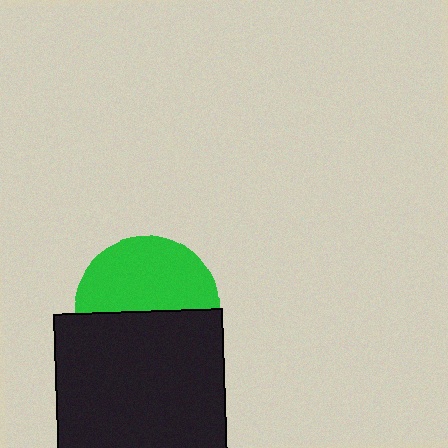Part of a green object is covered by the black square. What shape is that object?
It is a circle.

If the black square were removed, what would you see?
You would see the complete green circle.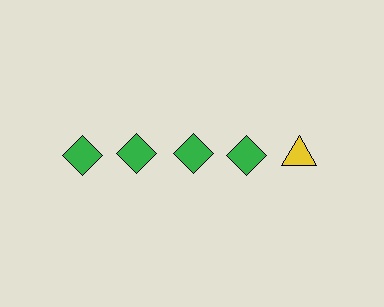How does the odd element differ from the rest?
It differs in both color (yellow instead of green) and shape (triangle instead of diamond).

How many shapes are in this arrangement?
There are 5 shapes arranged in a grid pattern.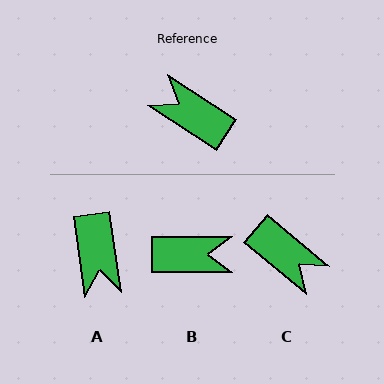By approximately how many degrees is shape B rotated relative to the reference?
Approximately 147 degrees clockwise.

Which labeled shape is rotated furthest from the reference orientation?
C, about 173 degrees away.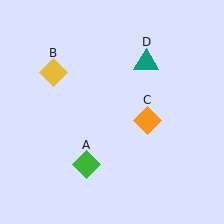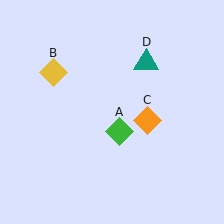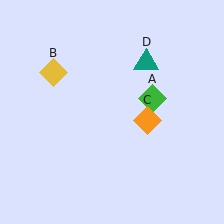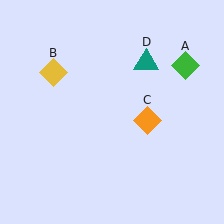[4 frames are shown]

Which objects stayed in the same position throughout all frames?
Yellow diamond (object B) and orange diamond (object C) and teal triangle (object D) remained stationary.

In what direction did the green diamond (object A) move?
The green diamond (object A) moved up and to the right.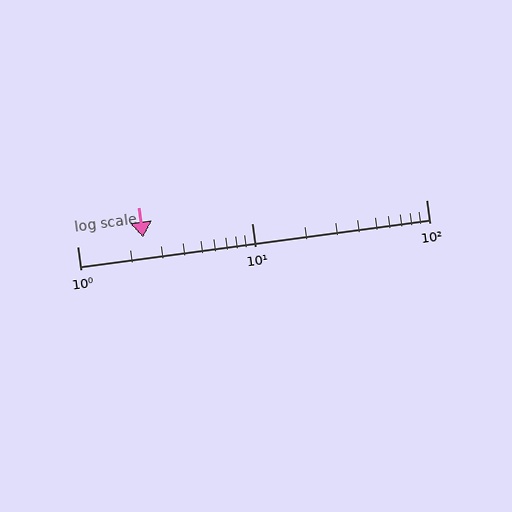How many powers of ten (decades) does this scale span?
The scale spans 2 decades, from 1 to 100.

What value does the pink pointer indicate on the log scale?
The pointer indicates approximately 2.4.